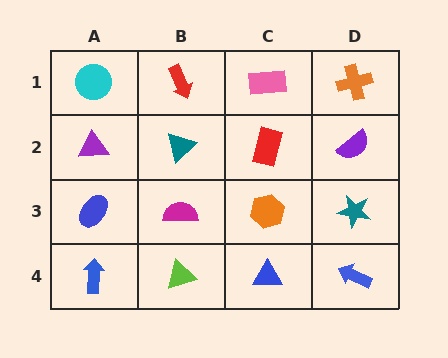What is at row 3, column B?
A magenta semicircle.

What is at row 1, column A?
A cyan circle.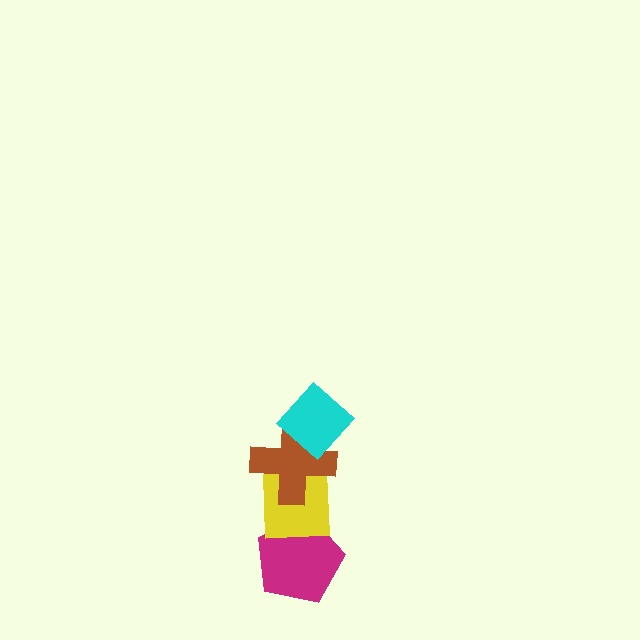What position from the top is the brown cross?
The brown cross is 2nd from the top.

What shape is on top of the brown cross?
The cyan diamond is on top of the brown cross.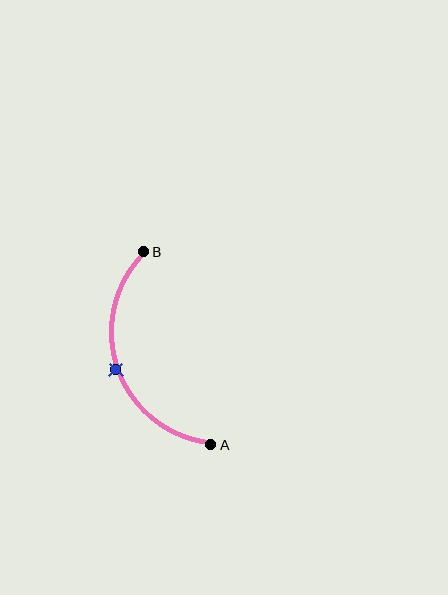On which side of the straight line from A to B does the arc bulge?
The arc bulges to the left of the straight line connecting A and B.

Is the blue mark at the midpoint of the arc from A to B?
Yes. The blue mark lies on the arc at equal arc-length from both A and B — it is the arc midpoint.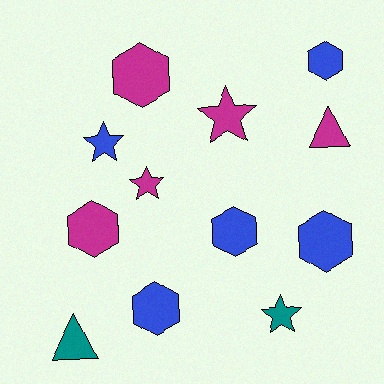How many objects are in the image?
There are 12 objects.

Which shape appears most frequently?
Hexagon, with 6 objects.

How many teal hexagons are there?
There are no teal hexagons.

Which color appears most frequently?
Magenta, with 5 objects.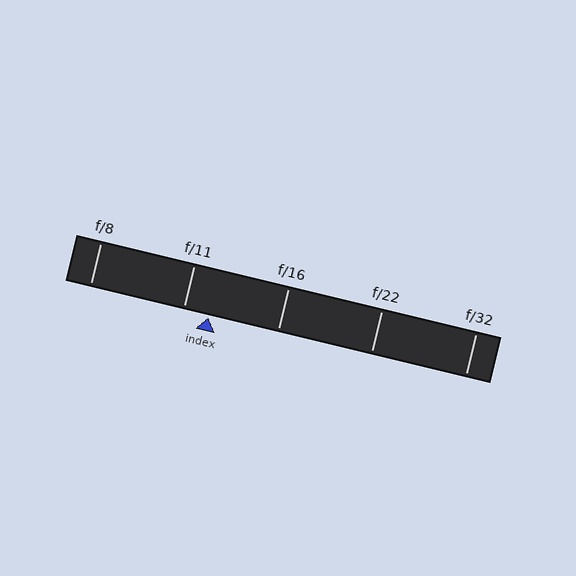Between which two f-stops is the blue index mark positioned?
The index mark is between f/11 and f/16.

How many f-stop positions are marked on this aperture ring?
There are 5 f-stop positions marked.